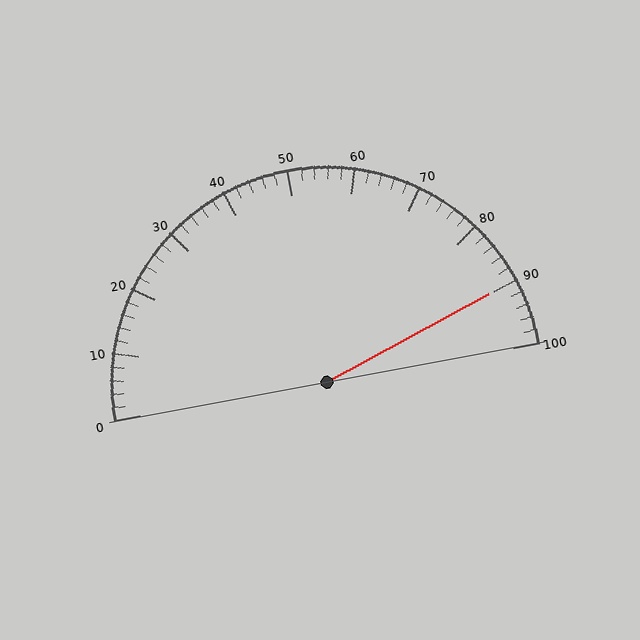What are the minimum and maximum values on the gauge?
The gauge ranges from 0 to 100.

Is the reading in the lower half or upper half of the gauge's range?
The reading is in the upper half of the range (0 to 100).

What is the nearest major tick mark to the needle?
The nearest major tick mark is 90.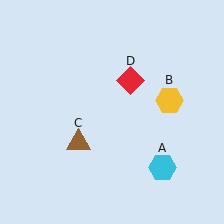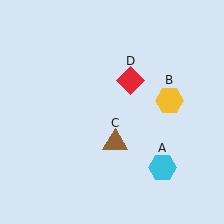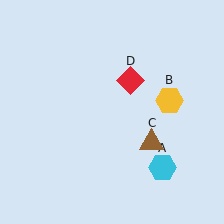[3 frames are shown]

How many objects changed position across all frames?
1 object changed position: brown triangle (object C).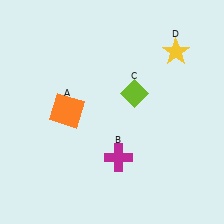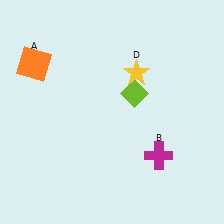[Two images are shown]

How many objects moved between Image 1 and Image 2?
3 objects moved between the two images.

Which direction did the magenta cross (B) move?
The magenta cross (B) moved right.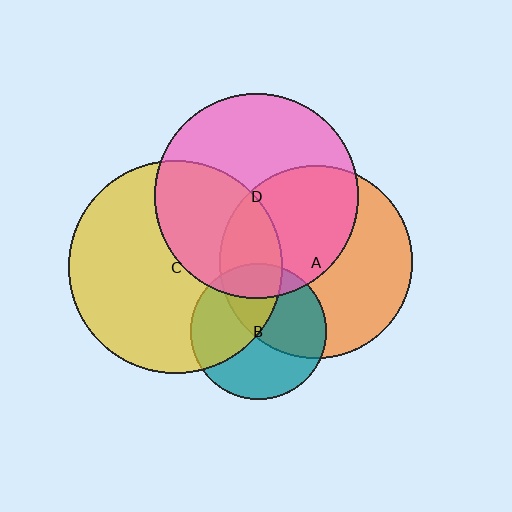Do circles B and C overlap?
Yes.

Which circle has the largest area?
Circle C (yellow).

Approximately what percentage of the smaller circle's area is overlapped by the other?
Approximately 45%.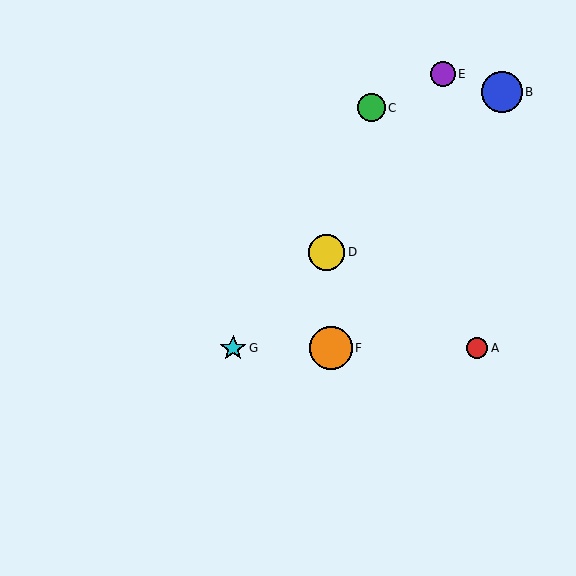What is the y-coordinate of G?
Object G is at y≈348.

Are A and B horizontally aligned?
No, A is at y≈348 and B is at y≈92.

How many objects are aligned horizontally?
3 objects (A, F, G) are aligned horizontally.